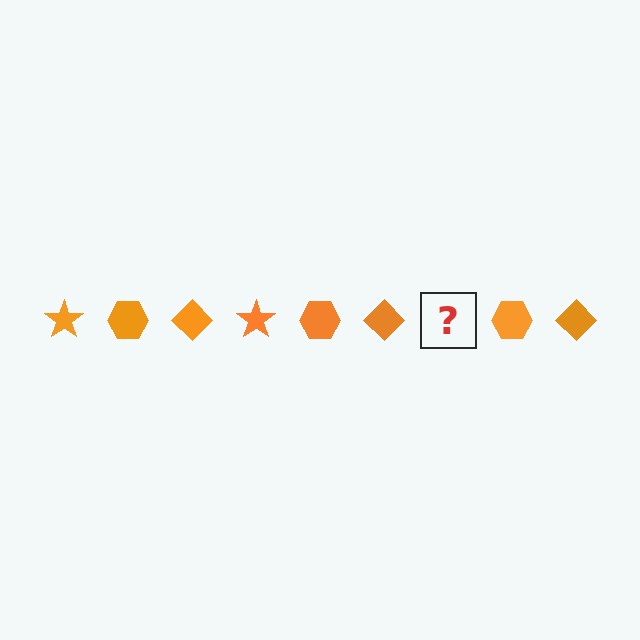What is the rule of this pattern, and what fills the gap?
The rule is that the pattern cycles through star, hexagon, diamond shapes in orange. The gap should be filled with an orange star.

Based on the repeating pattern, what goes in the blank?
The blank should be an orange star.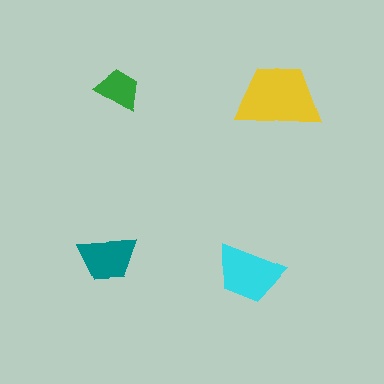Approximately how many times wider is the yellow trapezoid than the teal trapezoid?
About 1.5 times wider.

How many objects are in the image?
There are 4 objects in the image.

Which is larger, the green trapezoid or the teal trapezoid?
The teal one.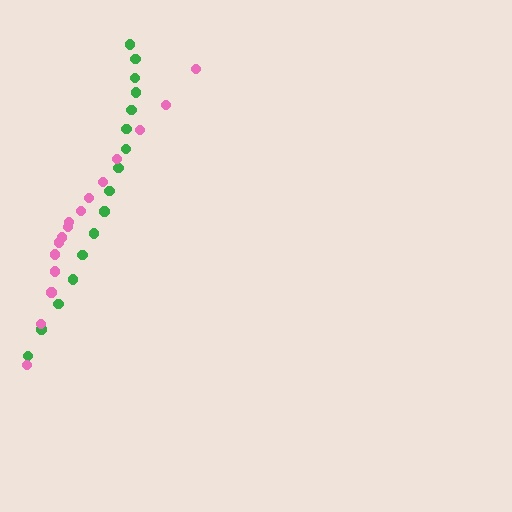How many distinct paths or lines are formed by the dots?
There are 2 distinct paths.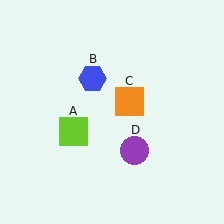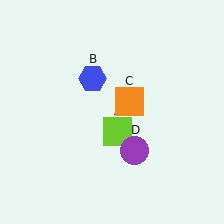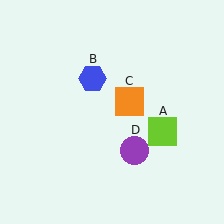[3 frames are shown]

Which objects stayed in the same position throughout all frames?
Blue hexagon (object B) and orange square (object C) and purple circle (object D) remained stationary.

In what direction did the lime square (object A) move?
The lime square (object A) moved right.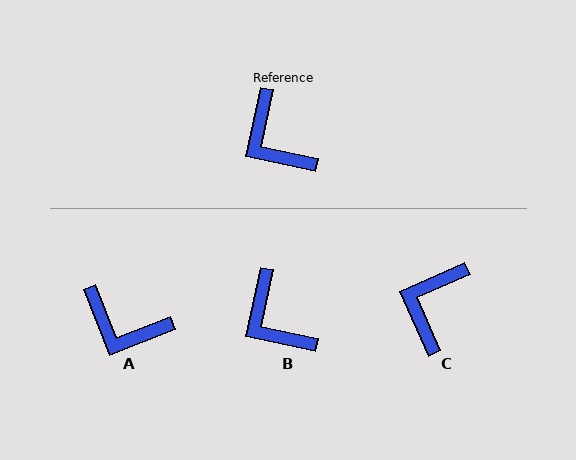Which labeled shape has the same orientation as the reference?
B.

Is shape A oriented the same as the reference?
No, it is off by about 33 degrees.